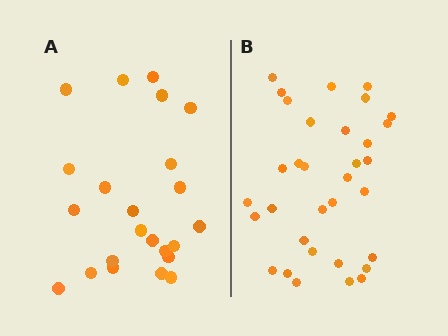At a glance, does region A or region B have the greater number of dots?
Region B (the right region) has more dots.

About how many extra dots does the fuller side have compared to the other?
Region B has roughly 10 or so more dots than region A.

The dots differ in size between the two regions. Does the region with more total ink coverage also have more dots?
No. Region A has more total ink coverage because its dots are larger, but region B actually contains more individual dots. Total area can be misleading — the number of items is what matters here.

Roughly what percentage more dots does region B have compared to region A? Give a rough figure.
About 45% more.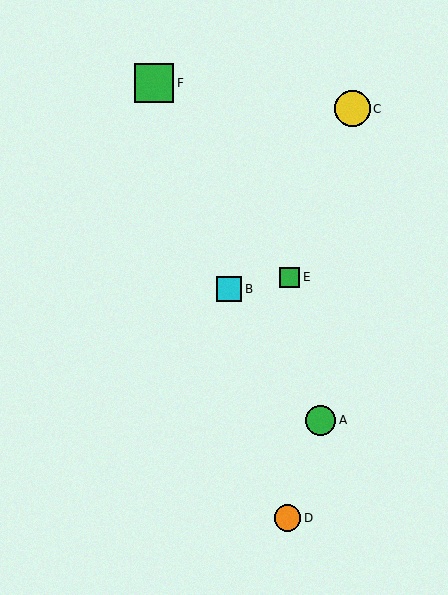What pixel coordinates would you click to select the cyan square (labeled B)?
Click at (229, 289) to select the cyan square B.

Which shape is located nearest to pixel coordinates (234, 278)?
The cyan square (labeled B) at (229, 289) is nearest to that location.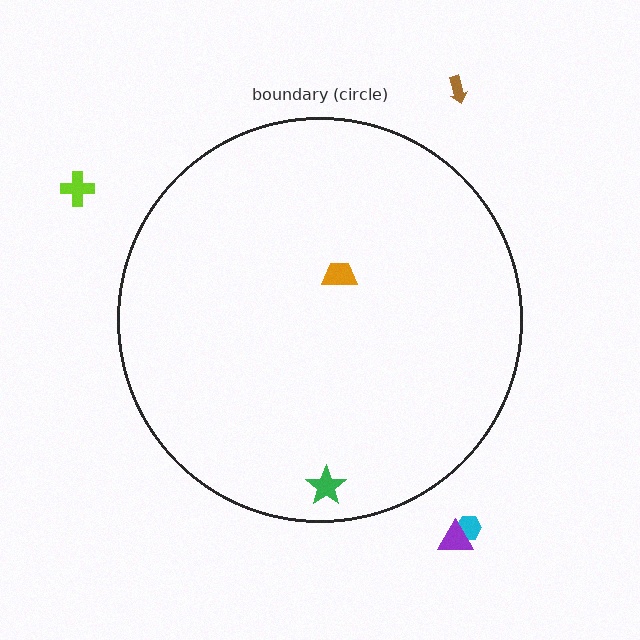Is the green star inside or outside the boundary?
Inside.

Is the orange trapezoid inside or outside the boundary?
Inside.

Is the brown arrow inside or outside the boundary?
Outside.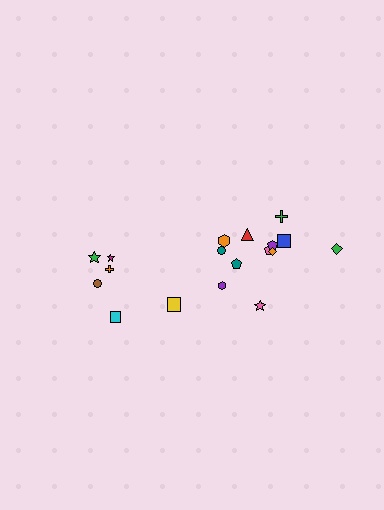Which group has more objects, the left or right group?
The right group.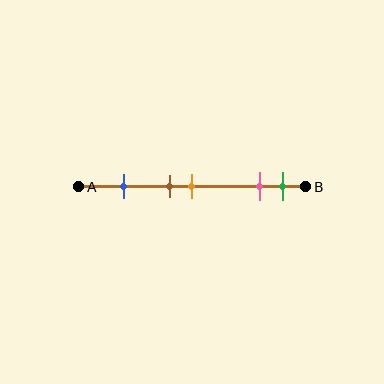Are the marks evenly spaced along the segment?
No, the marks are not evenly spaced.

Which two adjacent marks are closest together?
The brown and orange marks are the closest adjacent pair.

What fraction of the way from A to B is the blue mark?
The blue mark is approximately 20% (0.2) of the way from A to B.